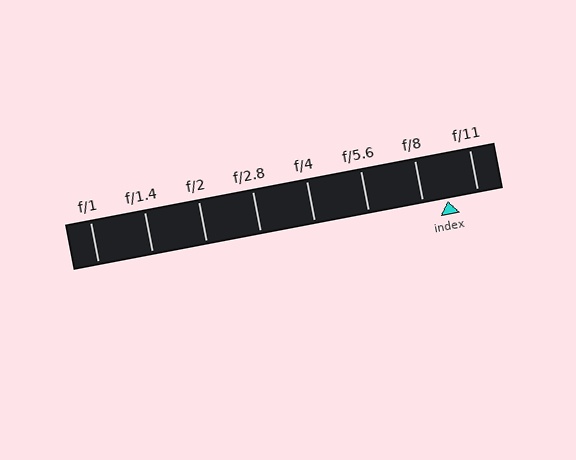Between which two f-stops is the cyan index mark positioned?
The index mark is between f/8 and f/11.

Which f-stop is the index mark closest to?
The index mark is closest to f/8.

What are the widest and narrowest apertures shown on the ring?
The widest aperture shown is f/1 and the narrowest is f/11.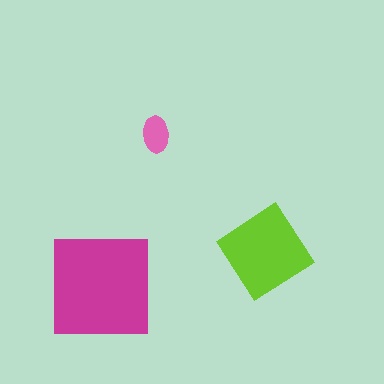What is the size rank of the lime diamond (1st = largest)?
2nd.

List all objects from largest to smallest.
The magenta square, the lime diamond, the pink ellipse.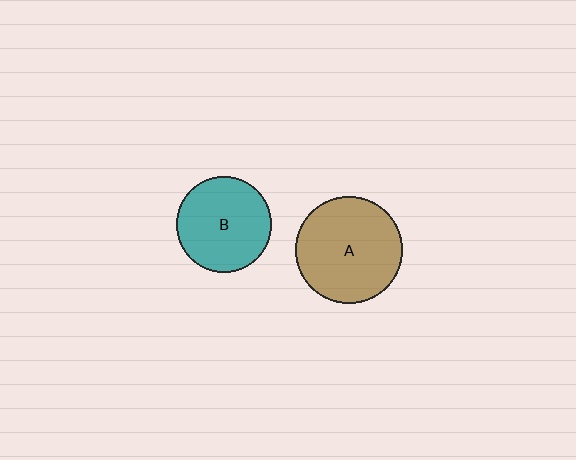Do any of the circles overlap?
No, none of the circles overlap.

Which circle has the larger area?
Circle A (brown).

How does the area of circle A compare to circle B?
Approximately 1.3 times.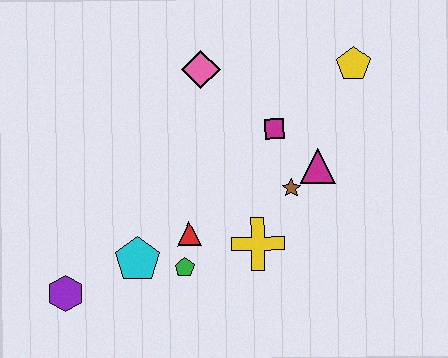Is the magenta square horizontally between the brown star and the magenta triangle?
No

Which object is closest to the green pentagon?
The red triangle is closest to the green pentagon.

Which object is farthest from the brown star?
The purple hexagon is farthest from the brown star.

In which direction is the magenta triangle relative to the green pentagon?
The magenta triangle is to the right of the green pentagon.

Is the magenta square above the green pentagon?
Yes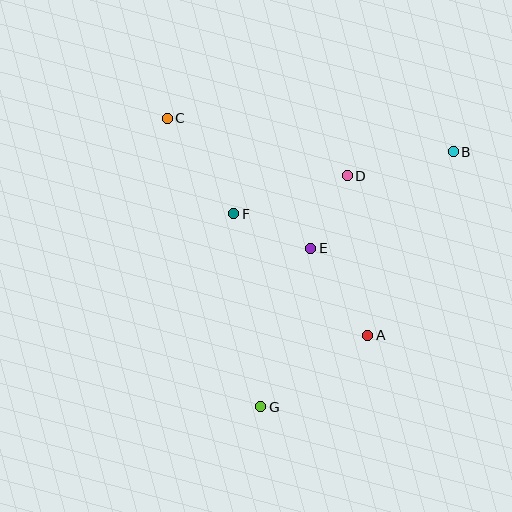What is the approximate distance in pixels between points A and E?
The distance between A and E is approximately 104 pixels.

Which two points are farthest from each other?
Points B and G are farthest from each other.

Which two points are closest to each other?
Points D and E are closest to each other.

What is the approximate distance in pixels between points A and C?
The distance between A and C is approximately 295 pixels.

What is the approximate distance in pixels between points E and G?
The distance between E and G is approximately 166 pixels.